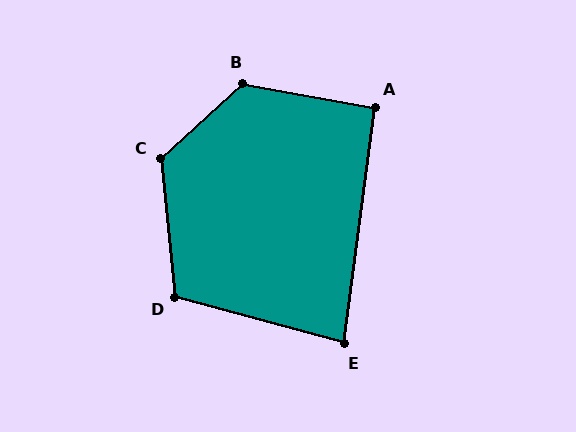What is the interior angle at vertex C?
Approximately 127 degrees (obtuse).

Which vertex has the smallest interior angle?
E, at approximately 82 degrees.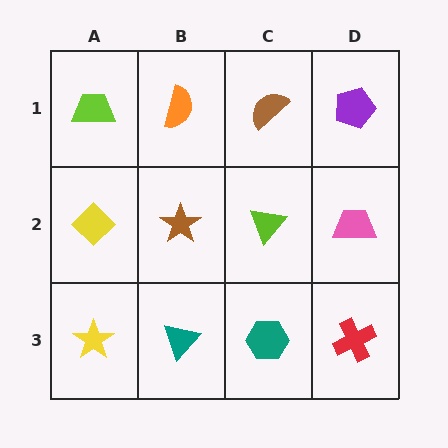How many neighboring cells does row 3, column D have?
2.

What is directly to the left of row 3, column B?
A yellow star.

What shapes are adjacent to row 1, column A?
A yellow diamond (row 2, column A), an orange semicircle (row 1, column B).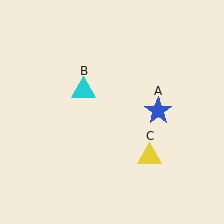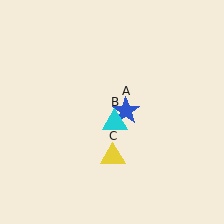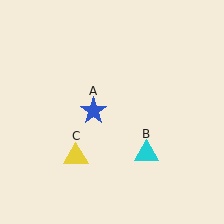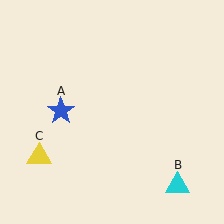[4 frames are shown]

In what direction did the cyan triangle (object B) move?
The cyan triangle (object B) moved down and to the right.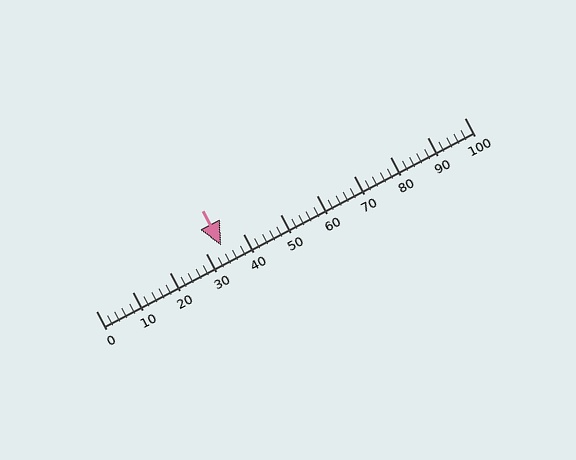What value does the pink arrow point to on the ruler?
The pink arrow points to approximately 34.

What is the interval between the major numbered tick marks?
The major tick marks are spaced 10 units apart.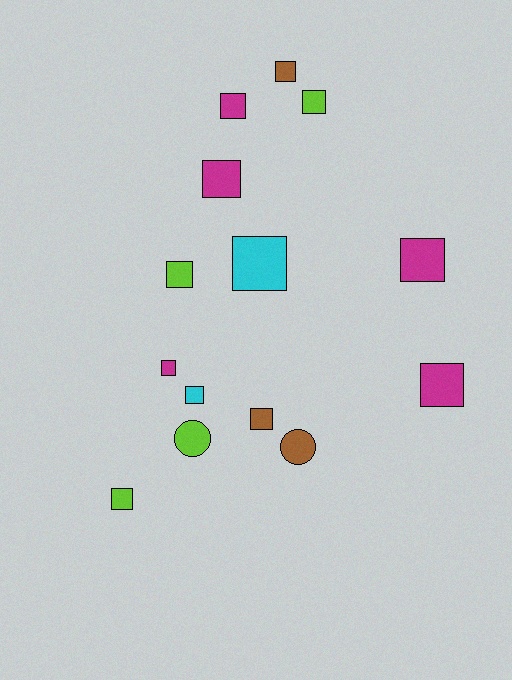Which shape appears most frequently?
Square, with 12 objects.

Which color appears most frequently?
Magenta, with 5 objects.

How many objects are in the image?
There are 14 objects.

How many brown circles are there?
There is 1 brown circle.